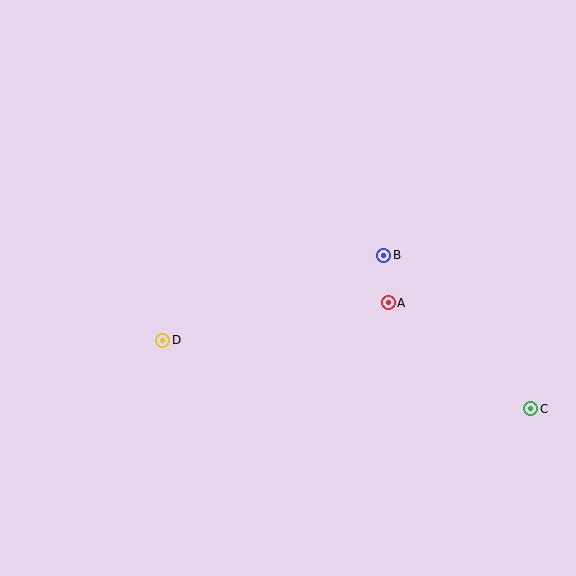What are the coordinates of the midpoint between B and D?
The midpoint between B and D is at (273, 298).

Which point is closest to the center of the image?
Point B at (384, 255) is closest to the center.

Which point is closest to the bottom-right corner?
Point C is closest to the bottom-right corner.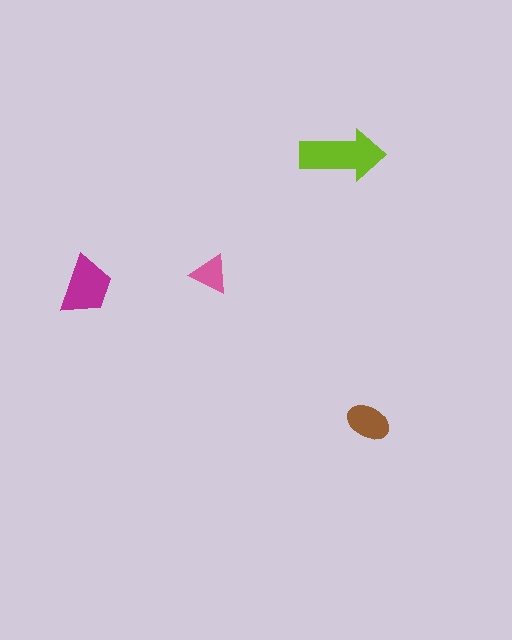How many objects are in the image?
There are 4 objects in the image.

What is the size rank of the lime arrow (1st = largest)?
1st.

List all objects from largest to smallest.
The lime arrow, the magenta trapezoid, the brown ellipse, the pink triangle.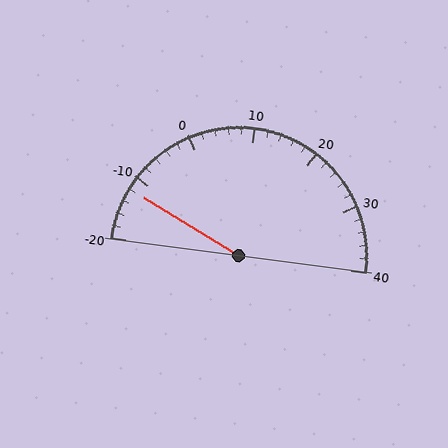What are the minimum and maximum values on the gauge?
The gauge ranges from -20 to 40.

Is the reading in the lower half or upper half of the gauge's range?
The reading is in the lower half of the range (-20 to 40).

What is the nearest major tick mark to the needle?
The nearest major tick mark is -10.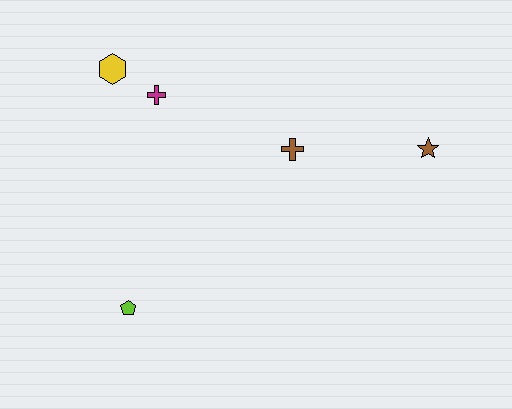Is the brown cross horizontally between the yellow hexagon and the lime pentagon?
No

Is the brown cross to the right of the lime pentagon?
Yes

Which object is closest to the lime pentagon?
The magenta cross is closest to the lime pentagon.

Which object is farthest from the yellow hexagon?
The brown star is farthest from the yellow hexagon.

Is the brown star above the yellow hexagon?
No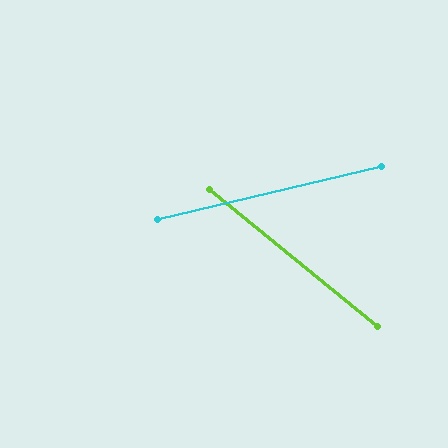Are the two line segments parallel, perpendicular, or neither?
Neither parallel nor perpendicular — they differ by about 52°.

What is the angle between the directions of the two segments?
Approximately 52 degrees.